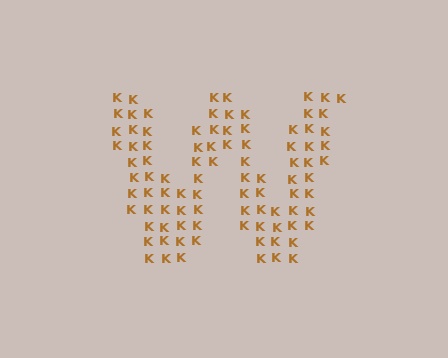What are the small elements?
The small elements are letter K's.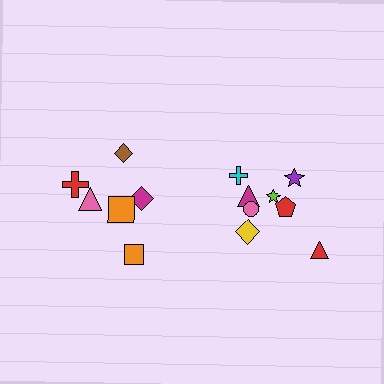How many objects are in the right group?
There are 8 objects.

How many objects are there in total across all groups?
There are 14 objects.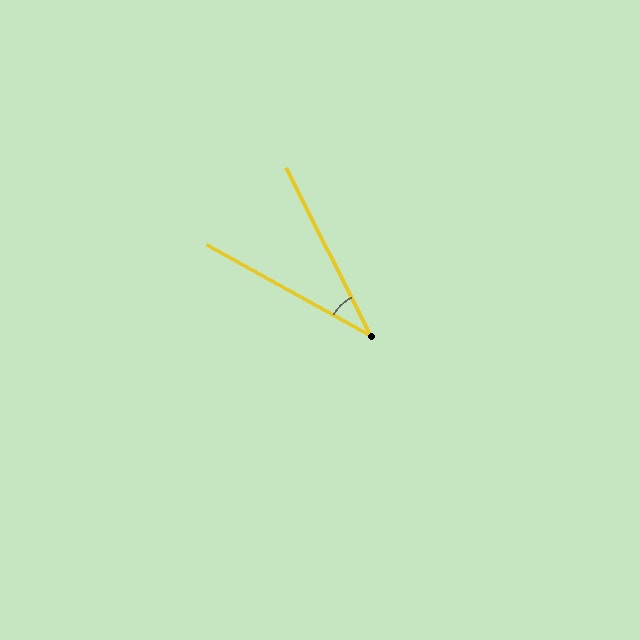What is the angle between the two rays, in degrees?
Approximately 34 degrees.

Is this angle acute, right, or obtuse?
It is acute.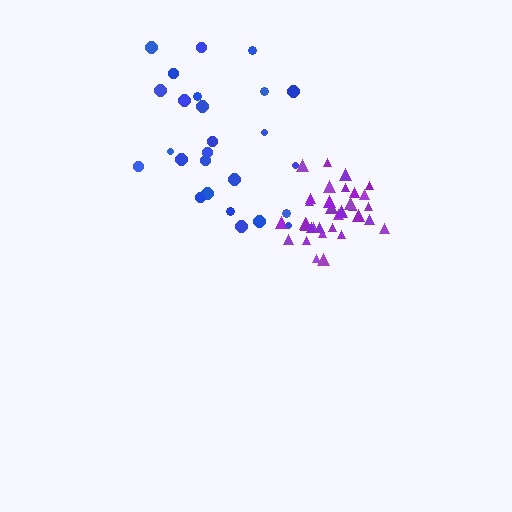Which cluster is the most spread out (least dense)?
Blue.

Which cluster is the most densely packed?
Purple.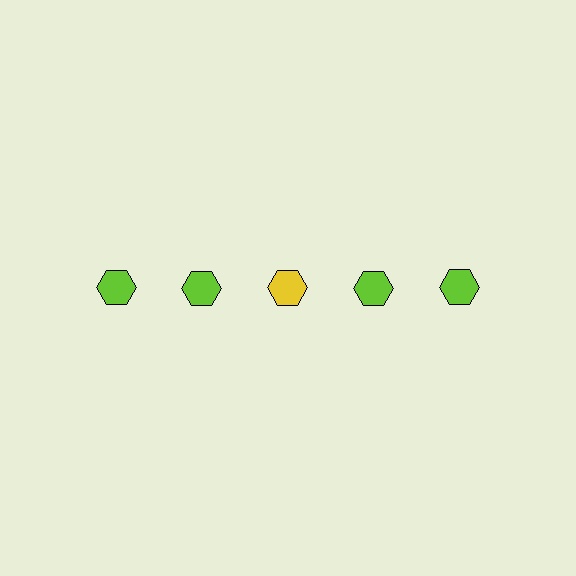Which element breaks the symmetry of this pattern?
The yellow hexagon in the top row, center column breaks the symmetry. All other shapes are lime hexagons.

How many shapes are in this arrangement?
There are 5 shapes arranged in a grid pattern.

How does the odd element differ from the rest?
It has a different color: yellow instead of lime.